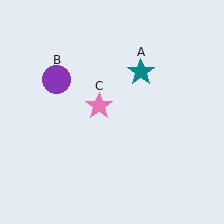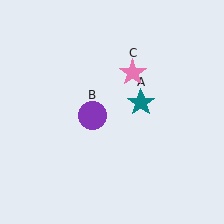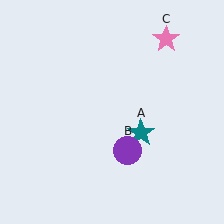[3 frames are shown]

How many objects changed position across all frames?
3 objects changed position: teal star (object A), purple circle (object B), pink star (object C).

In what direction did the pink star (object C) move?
The pink star (object C) moved up and to the right.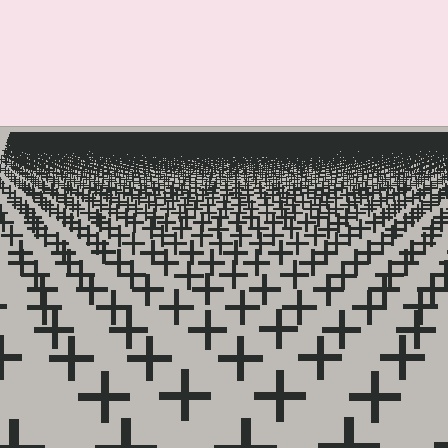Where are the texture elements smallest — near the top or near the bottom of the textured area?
Near the top.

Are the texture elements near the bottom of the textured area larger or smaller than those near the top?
Larger. Near the bottom, elements are closer to the viewer and appear at a bigger on-screen size.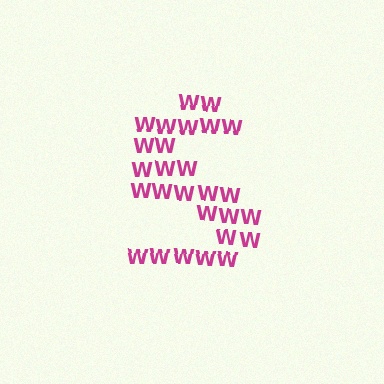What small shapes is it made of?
It is made of small letter W's.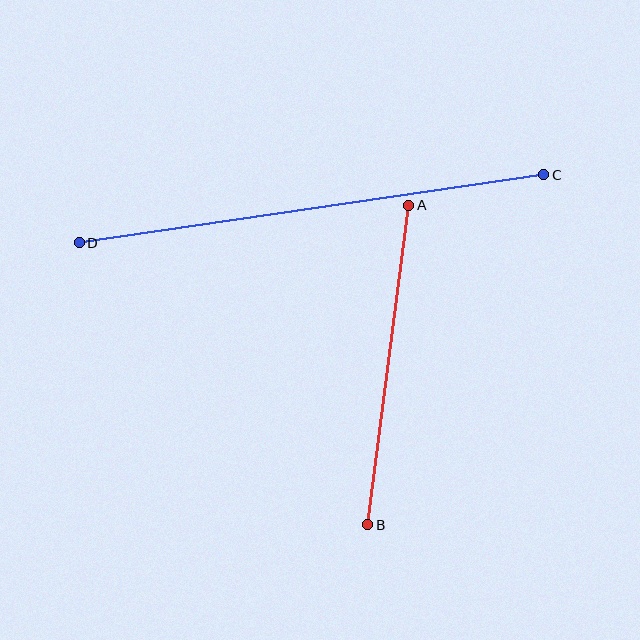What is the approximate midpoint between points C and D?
The midpoint is at approximately (312, 209) pixels.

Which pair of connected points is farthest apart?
Points C and D are farthest apart.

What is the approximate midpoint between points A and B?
The midpoint is at approximately (388, 365) pixels.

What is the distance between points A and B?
The distance is approximately 322 pixels.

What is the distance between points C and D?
The distance is approximately 470 pixels.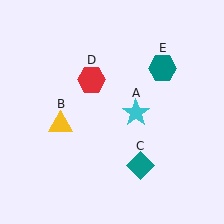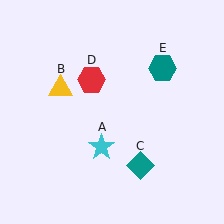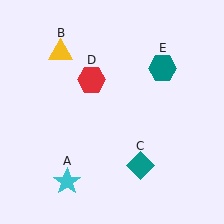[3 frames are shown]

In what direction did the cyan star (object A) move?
The cyan star (object A) moved down and to the left.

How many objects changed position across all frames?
2 objects changed position: cyan star (object A), yellow triangle (object B).